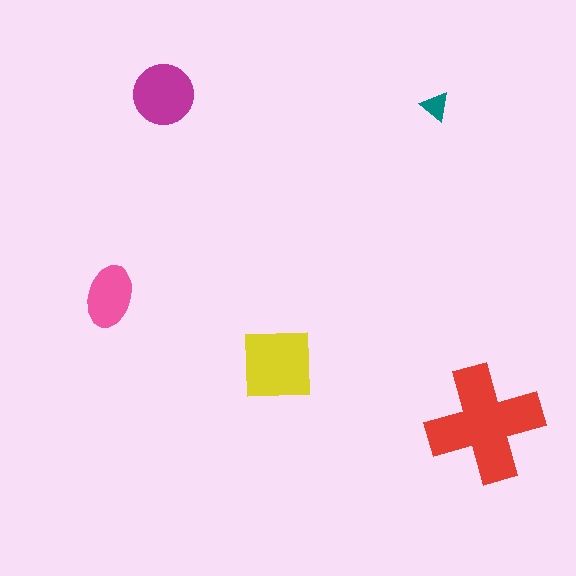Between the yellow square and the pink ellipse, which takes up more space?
The yellow square.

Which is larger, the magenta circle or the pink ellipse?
The magenta circle.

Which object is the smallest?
The teal triangle.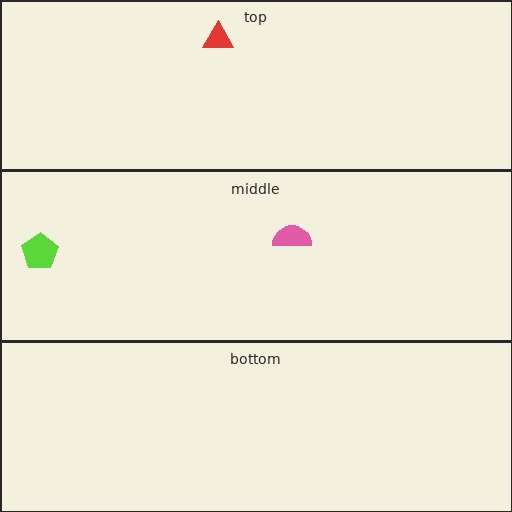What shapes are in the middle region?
The pink semicircle, the lime pentagon.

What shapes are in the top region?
The red triangle.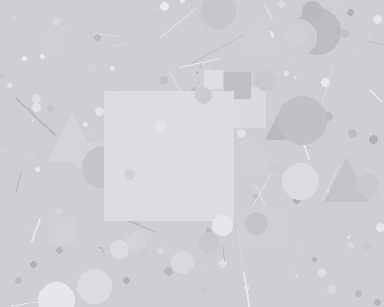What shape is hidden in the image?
A square is hidden in the image.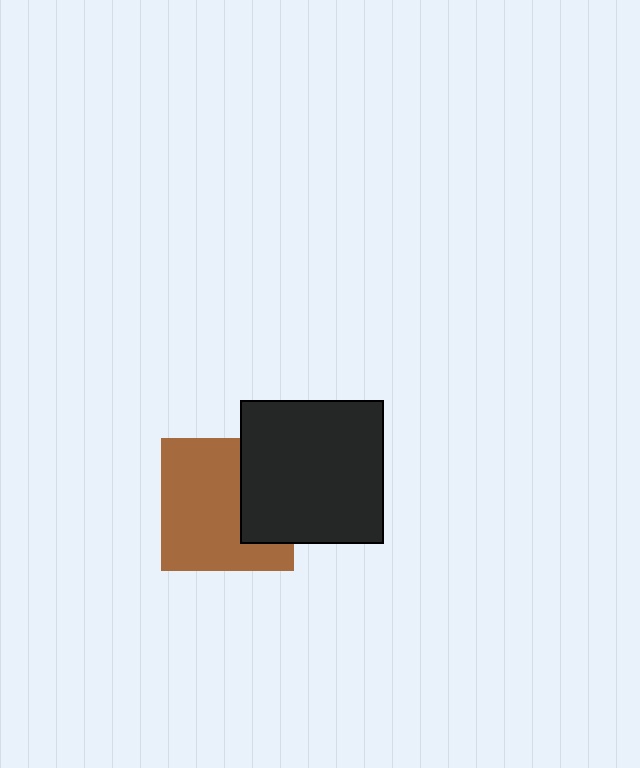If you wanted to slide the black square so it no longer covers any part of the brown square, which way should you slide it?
Slide it right — that is the most direct way to separate the two shapes.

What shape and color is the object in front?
The object in front is a black square.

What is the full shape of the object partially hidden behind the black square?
The partially hidden object is a brown square.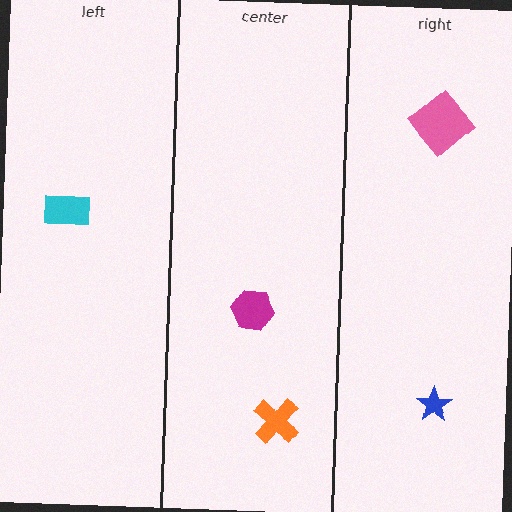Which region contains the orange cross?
The center region.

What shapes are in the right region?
The pink diamond, the blue star.